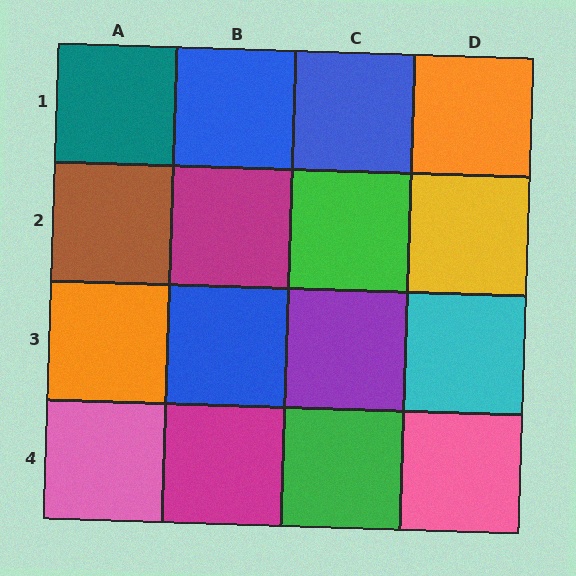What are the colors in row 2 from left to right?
Brown, magenta, green, yellow.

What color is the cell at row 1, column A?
Teal.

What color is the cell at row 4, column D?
Pink.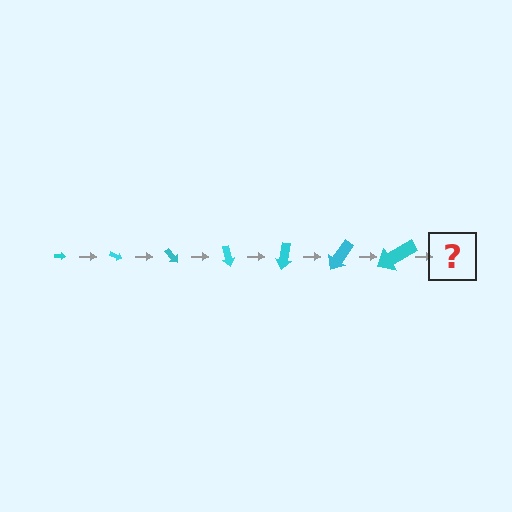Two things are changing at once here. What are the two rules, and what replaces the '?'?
The two rules are that the arrow grows larger each step and it rotates 25 degrees each step. The '?' should be an arrow, larger than the previous one and rotated 175 degrees from the start.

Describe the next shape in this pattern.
It should be an arrow, larger than the previous one and rotated 175 degrees from the start.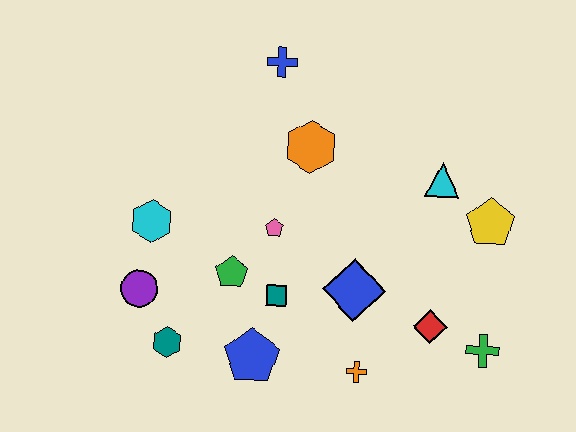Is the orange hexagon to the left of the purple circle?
No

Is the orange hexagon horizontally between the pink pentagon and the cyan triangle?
Yes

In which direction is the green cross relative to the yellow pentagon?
The green cross is below the yellow pentagon.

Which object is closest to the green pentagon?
The teal square is closest to the green pentagon.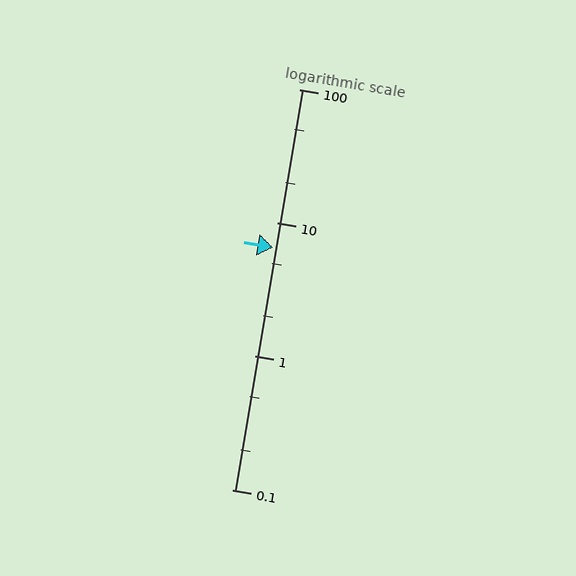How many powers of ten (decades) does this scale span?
The scale spans 3 decades, from 0.1 to 100.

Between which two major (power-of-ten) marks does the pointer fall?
The pointer is between 1 and 10.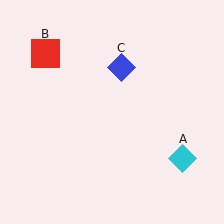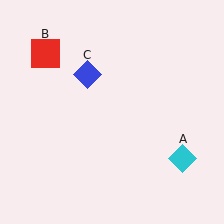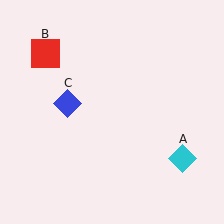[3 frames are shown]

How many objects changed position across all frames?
1 object changed position: blue diamond (object C).